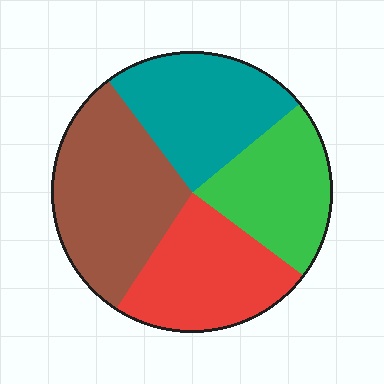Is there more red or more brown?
Brown.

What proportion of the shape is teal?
Teal covers roughly 25% of the shape.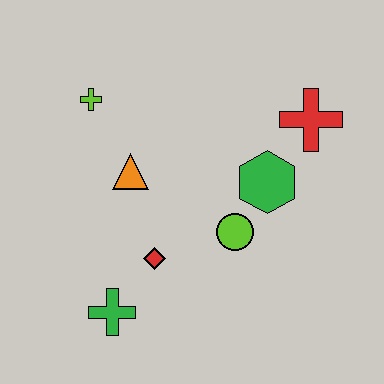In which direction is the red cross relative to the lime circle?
The red cross is above the lime circle.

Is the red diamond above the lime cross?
No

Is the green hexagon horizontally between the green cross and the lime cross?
No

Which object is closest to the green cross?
The red diamond is closest to the green cross.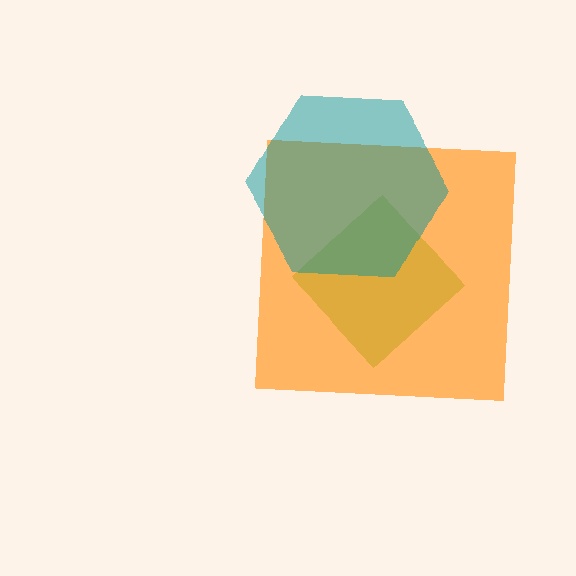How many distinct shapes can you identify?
There are 3 distinct shapes: a lime diamond, an orange square, a teal hexagon.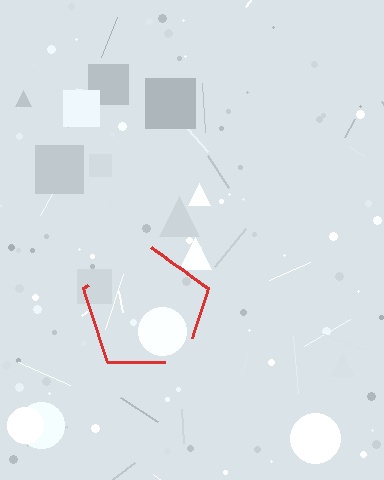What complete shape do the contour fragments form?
The contour fragments form a pentagon.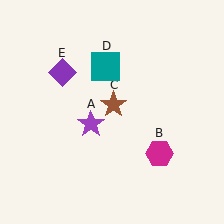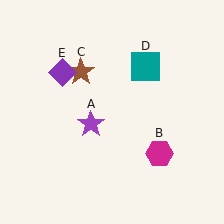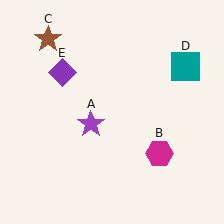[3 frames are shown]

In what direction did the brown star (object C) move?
The brown star (object C) moved up and to the left.